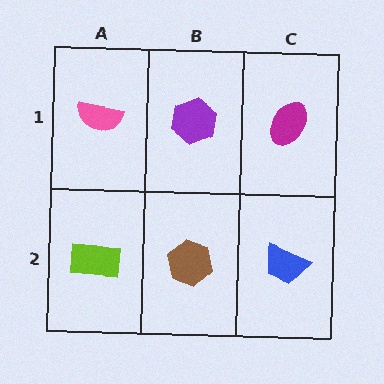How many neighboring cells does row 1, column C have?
2.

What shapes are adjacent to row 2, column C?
A magenta ellipse (row 1, column C), a brown hexagon (row 2, column B).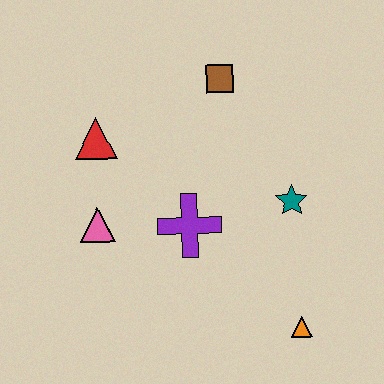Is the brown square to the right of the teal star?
No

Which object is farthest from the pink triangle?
The orange triangle is farthest from the pink triangle.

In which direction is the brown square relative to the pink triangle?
The brown square is above the pink triangle.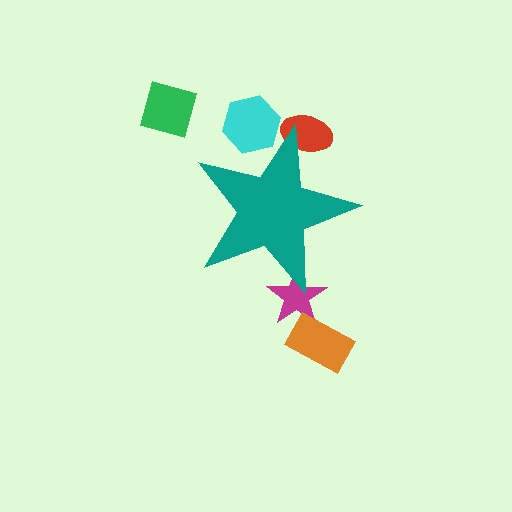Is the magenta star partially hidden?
Yes, the magenta star is partially hidden behind the teal star.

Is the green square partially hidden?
No, the green square is fully visible.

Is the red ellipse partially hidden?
Yes, the red ellipse is partially hidden behind the teal star.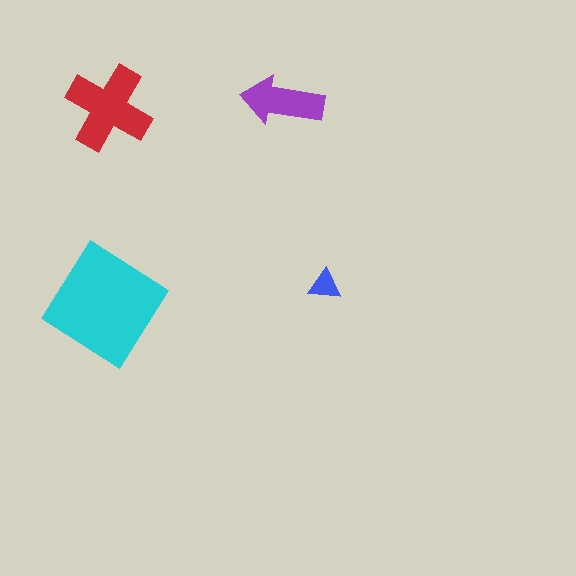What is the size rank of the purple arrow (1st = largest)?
3rd.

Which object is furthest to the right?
The blue triangle is rightmost.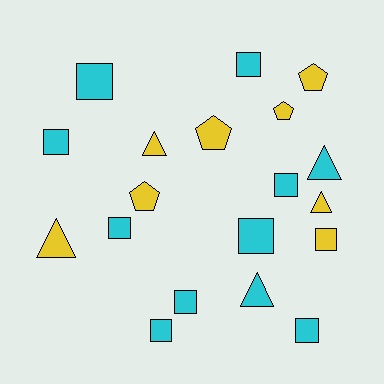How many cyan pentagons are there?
There are no cyan pentagons.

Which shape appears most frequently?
Square, with 10 objects.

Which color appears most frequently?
Cyan, with 11 objects.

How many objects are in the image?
There are 19 objects.